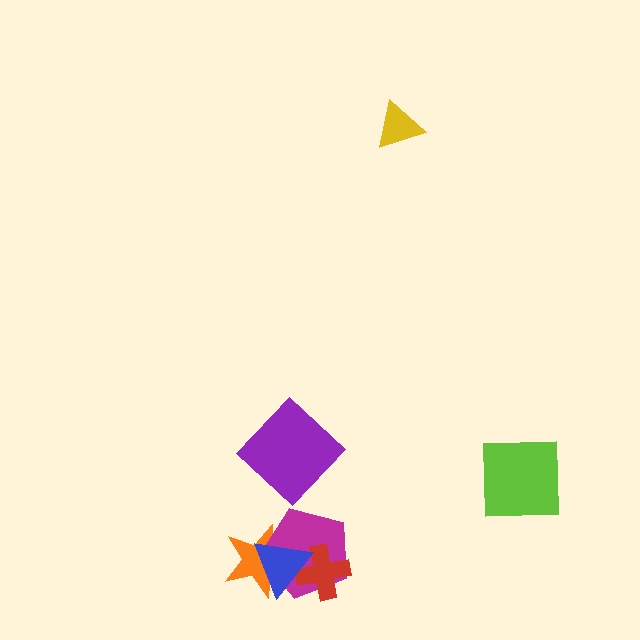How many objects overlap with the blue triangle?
3 objects overlap with the blue triangle.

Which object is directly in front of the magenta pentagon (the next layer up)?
The red cross is directly in front of the magenta pentagon.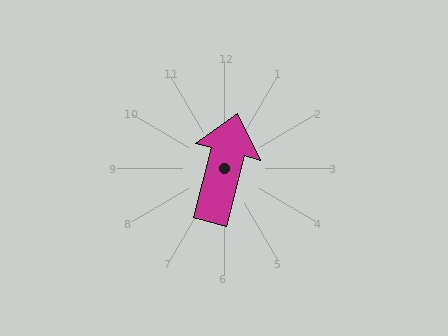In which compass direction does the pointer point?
North.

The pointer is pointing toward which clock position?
Roughly 12 o'clock.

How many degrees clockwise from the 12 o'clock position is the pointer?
Approximately 14 degrees.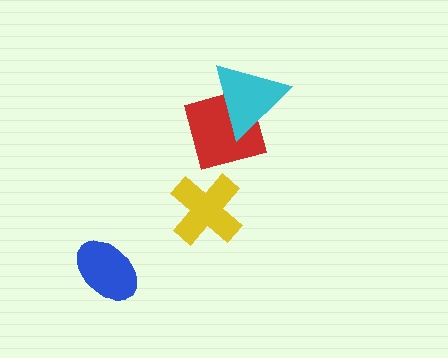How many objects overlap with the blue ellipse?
0 objects overlap with the blue ellipse.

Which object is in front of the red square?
The cyan triangle is in front of the red square.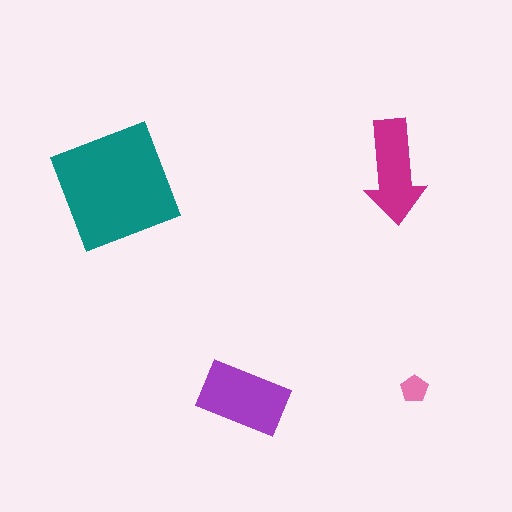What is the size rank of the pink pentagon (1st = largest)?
4th.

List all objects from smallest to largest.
The pink pentagon, the magenta arrow, the purple rectangle, the teal square.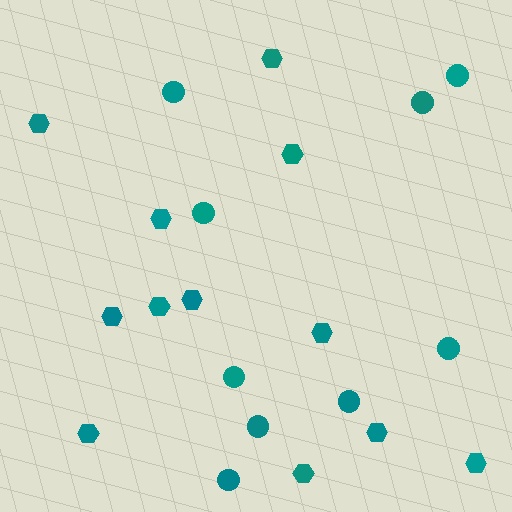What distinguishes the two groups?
There are 2 groups: one group of circles (9) and one group of hexagons (12).